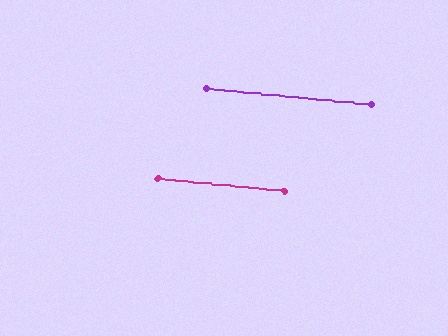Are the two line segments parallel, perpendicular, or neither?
Parallel — their directions differ by only 0.2°.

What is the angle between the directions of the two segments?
Approximately 0 degrees.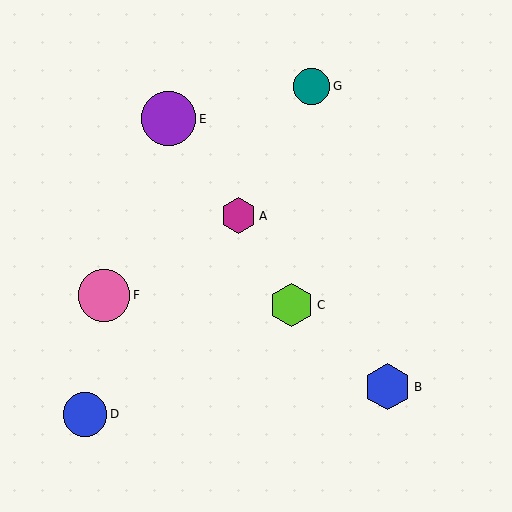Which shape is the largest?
The purple circle (labeled E) is the largest.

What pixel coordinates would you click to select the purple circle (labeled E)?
Click at (168, 119) to select the purple circle E.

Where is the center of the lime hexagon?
The center of the lime hexagon is at (292, 305).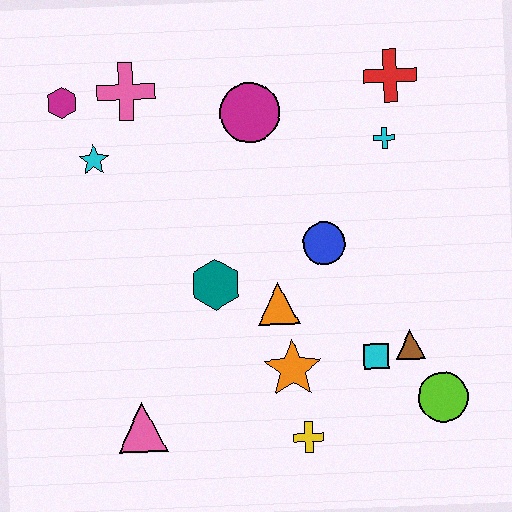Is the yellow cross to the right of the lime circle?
No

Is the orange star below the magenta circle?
Yes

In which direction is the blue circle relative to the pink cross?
The blue circle is to the right of the pink cross.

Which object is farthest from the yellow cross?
The magenta hexagon is farthest from the yellow cross.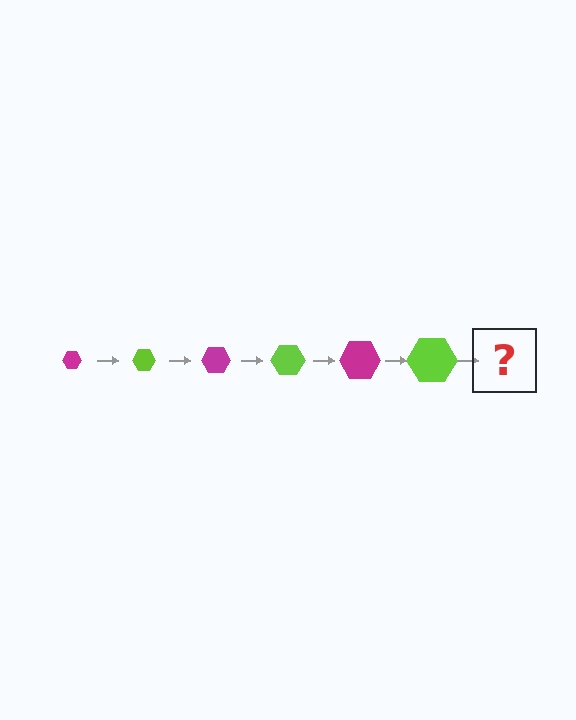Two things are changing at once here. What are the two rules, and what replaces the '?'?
The two rules are that the hexagon grows larger each step and the color cycles through magenta and lime. The '?' should be a magenta hexagon, larger than the previous one.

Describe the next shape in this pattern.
It should be a magenta hexagon, larger than the previous one.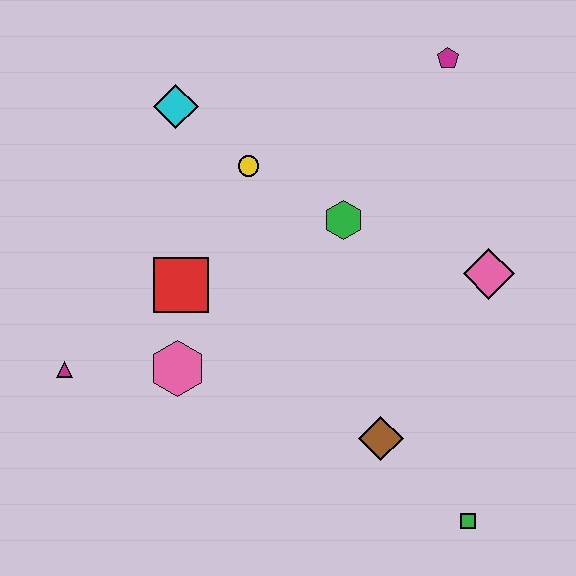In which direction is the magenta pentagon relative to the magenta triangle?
The magenta pentagon is to the right of the magenta triangle.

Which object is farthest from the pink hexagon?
The magenta pentagon is farthest from the pink hexagon.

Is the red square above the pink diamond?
No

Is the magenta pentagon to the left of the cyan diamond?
No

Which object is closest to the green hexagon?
The yellow circle is closest to the green hexagon.